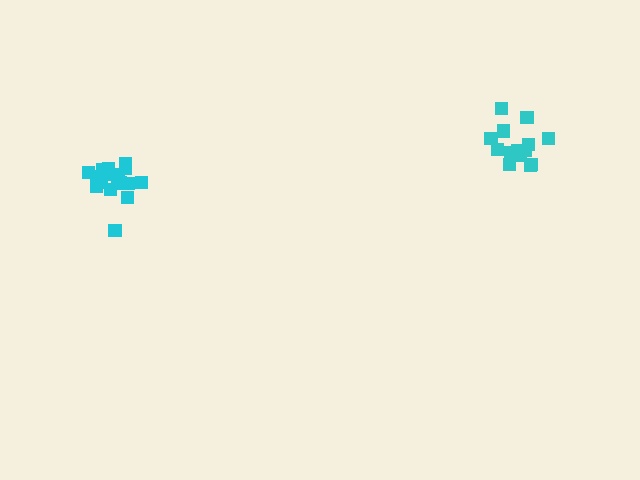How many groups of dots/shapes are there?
There are 2 groups.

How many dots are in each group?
Group 1: 15 dots, Group 2: 21 dots (36 total).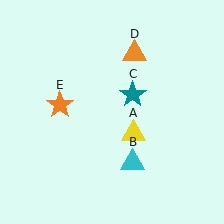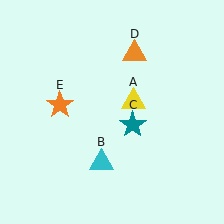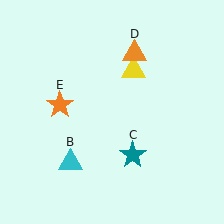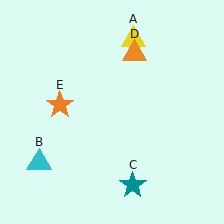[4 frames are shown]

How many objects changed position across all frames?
3 objects changed position: yellow triangle (object A), cyan triangle (object B), teal star (object C).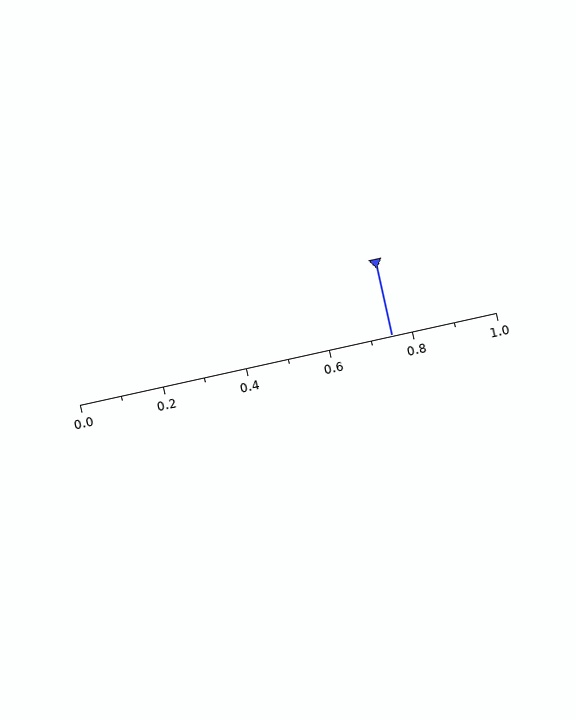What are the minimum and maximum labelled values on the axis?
The axis runs from 0.0 to 1.0.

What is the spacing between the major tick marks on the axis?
The major ticks are spaced 0.2 apart.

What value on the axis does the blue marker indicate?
The marker indicates approximately 0.75.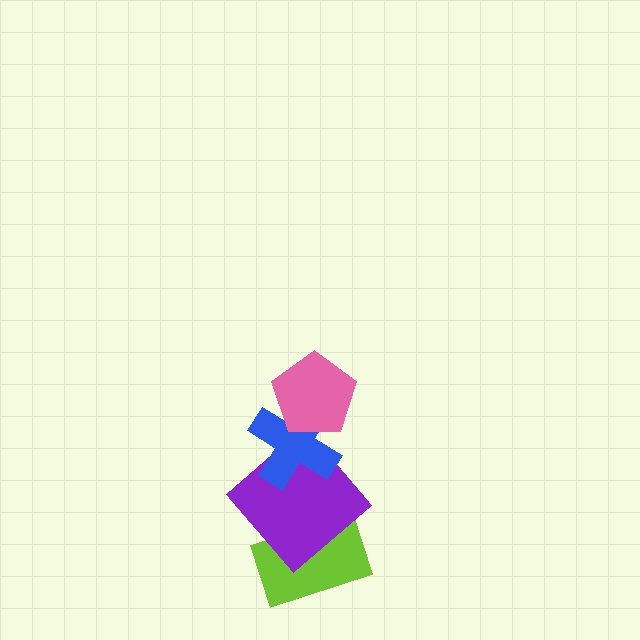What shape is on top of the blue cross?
The pink pentagon is on top of the blue cross.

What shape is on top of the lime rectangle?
The purple diamond is on top of the lime rectangle.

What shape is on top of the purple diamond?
The blue cross is on top of the purple diamond.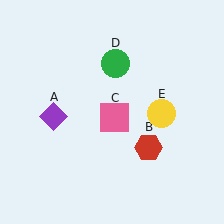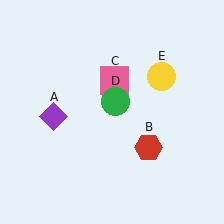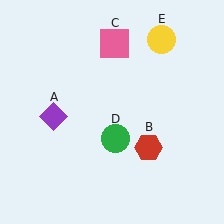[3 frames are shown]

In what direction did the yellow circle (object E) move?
The yellow circle (object E) moved up.